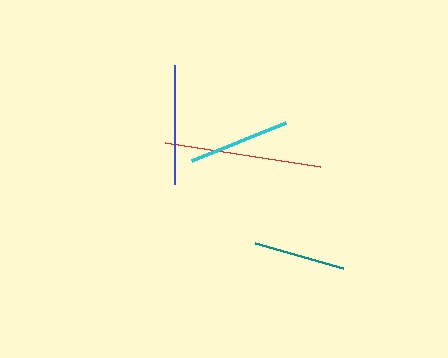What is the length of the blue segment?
The blue segment is approximately 119 pixels long.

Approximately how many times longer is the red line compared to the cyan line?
The red line is approximately 1.6 times the length of the cyan line.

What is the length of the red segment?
The red segment is approximately 158 pixels long.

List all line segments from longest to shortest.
From longest to shortest: red, blue, cyan, teal.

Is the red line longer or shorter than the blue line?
The red line is longer than the blue line.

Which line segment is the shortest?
The teal line is the shortest at approximately 91 pixels.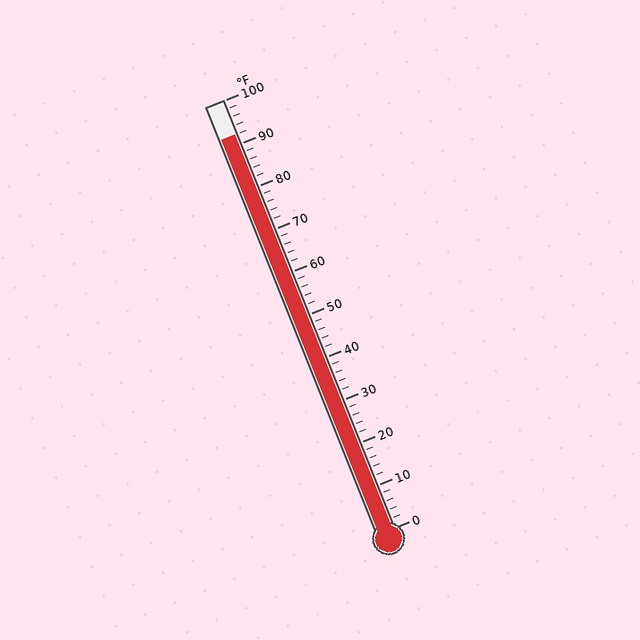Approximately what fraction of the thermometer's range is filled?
The thermometer is filled to approximately 90% of its range.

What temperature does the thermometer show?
The thermometer shows approximately 92°F.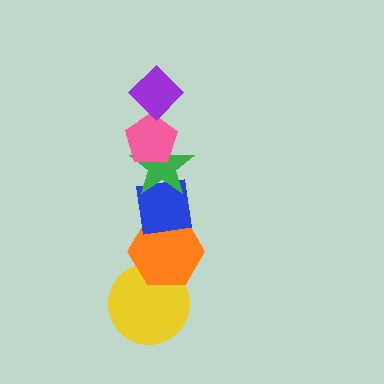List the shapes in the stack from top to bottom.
From top to bottom: the purple diamond, the pink pentagon, the green star, the blue square, the orange hexagon, the yellow circle.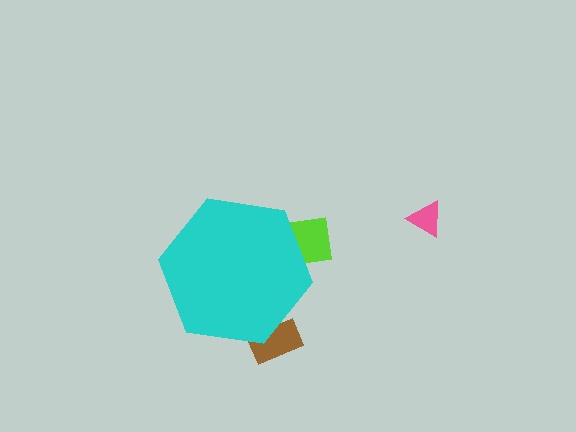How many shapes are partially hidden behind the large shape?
2 shapes are partially hidden.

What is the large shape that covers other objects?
A cyan hexagon.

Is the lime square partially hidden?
Yes, the lime square is partially hidden behind the cyan hexagon.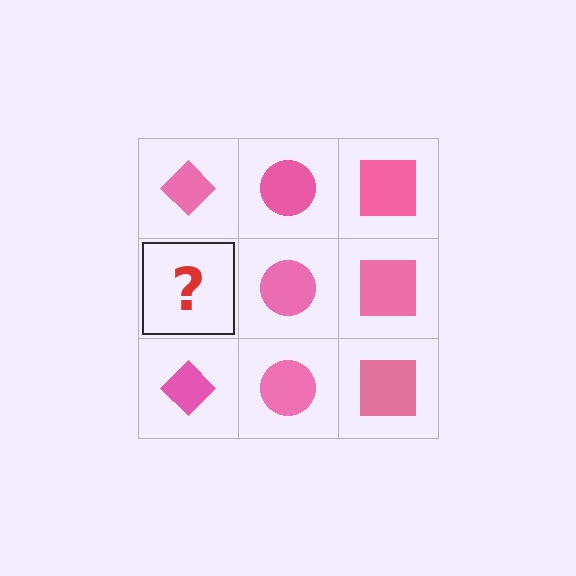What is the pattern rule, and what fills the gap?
The rule is that each column has a consistent shape. The gap should be filled with a pink diamond.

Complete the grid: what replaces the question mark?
The question mark should be replaced with a pink diamond.